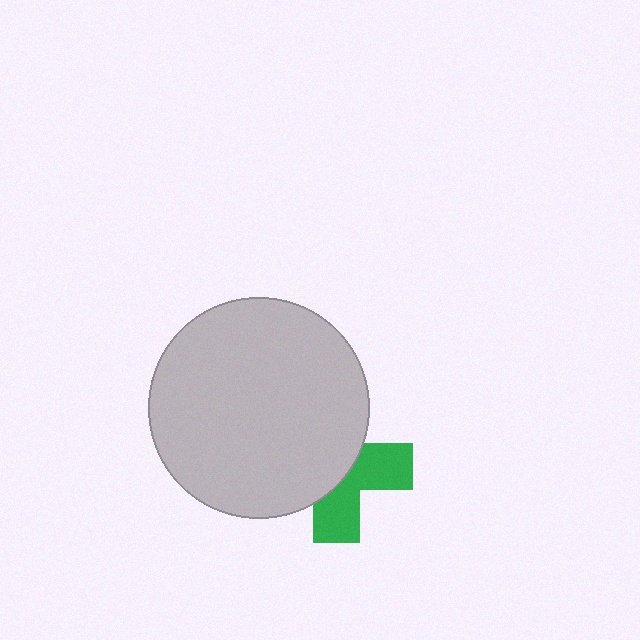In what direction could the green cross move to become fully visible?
The green cross could move right. That would shift it out from behind the light gray circle entirely.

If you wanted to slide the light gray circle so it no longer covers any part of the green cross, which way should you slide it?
Slide it left — that is the most direct way to separate the two shapes.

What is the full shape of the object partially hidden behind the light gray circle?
The partially hidden object is a green cross.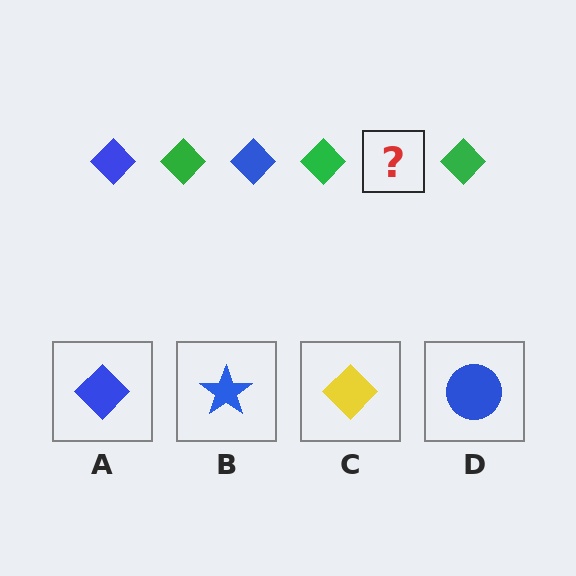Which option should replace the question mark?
Option A.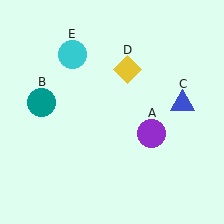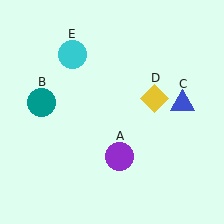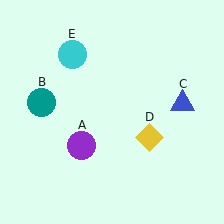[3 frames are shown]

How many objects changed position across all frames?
2 objects changed position: purple circle (object A), yellow diamond (object D).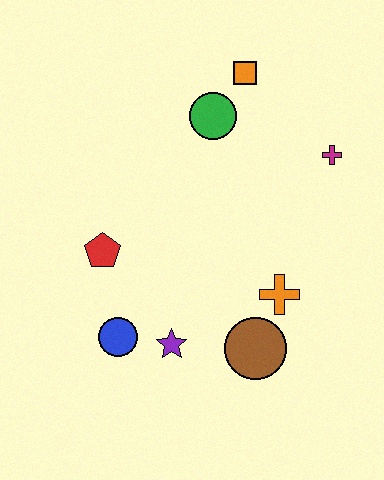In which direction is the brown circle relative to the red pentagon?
The brown circle is to the right of the red pentagon.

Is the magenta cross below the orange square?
Yes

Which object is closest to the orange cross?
The brown circle is closest to the orange cross.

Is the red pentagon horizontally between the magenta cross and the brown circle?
No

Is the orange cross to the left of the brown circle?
No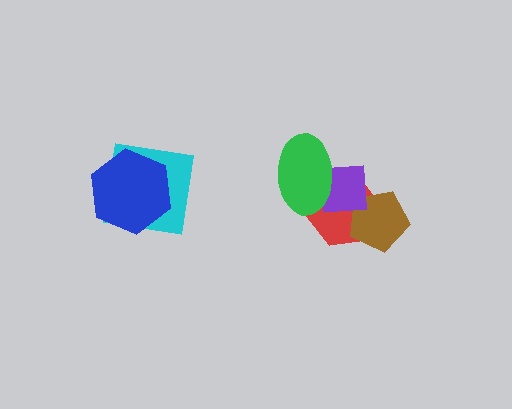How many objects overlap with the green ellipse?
2 objects overlap with the green ellipse.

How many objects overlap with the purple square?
3 objects overlap with the purple square.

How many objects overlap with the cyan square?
1 object overlaps with the cyan square.